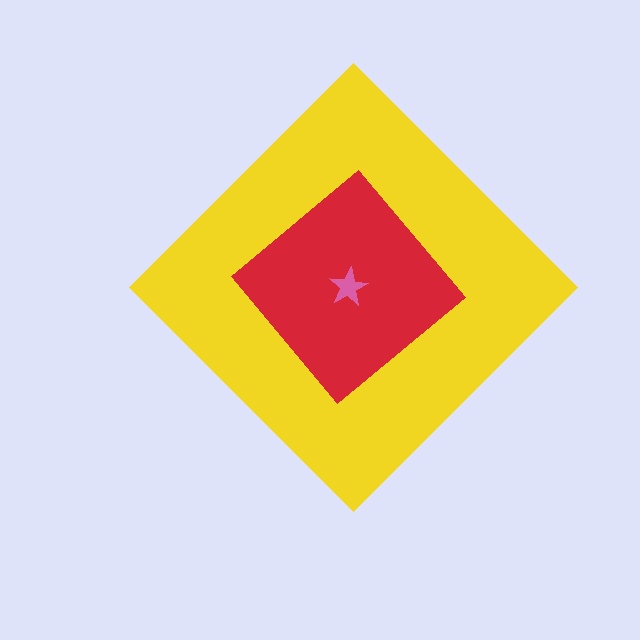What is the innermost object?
The pink star.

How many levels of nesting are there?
3.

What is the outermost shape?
The yellow diamond.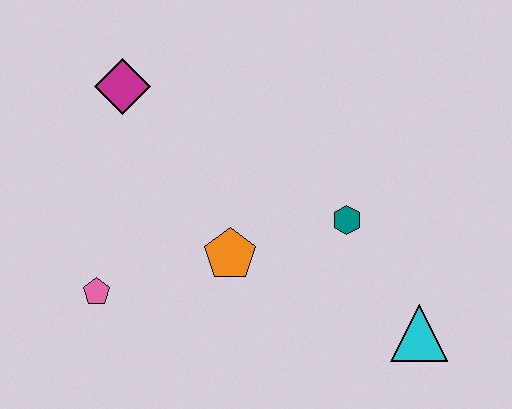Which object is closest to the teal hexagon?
The orange pentagon is closest to the teal hexagon.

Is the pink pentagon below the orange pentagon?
Yes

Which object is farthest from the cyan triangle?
The magenta diamond is farthest from the cyan triangle.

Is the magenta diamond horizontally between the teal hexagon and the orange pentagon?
No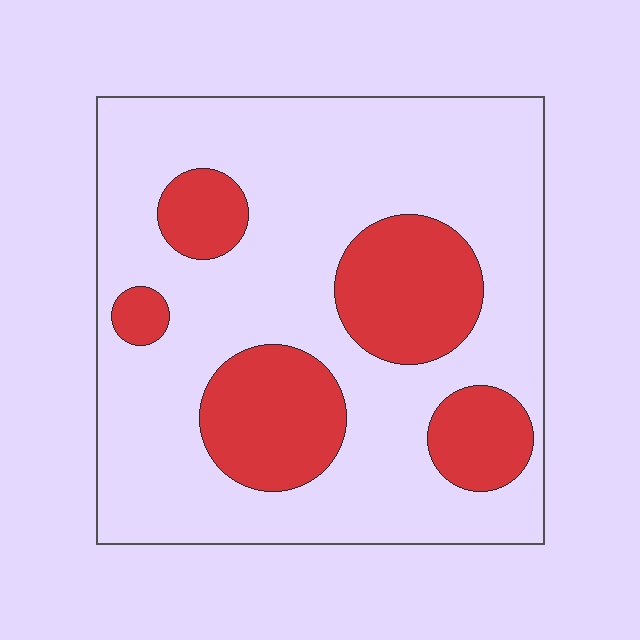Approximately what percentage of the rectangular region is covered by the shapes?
Approximately 25%.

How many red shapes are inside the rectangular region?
5.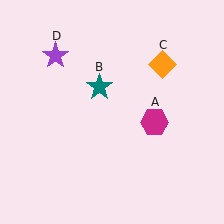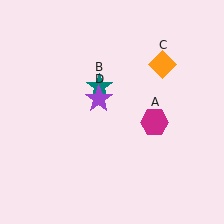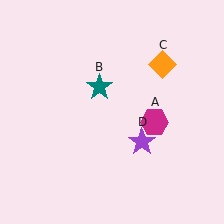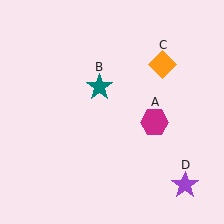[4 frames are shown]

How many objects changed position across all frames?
1 object changed position: purple star (object D).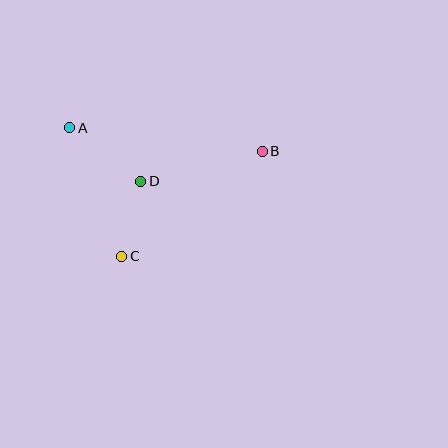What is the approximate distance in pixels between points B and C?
The distance between B and C is approximately 175 pixels.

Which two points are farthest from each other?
Points A and B are farthest from each other.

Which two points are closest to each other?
Points C and D are closest to each other.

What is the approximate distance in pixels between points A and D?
The distance between A and D is approximately 89 pixels.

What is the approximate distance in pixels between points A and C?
The distance between A and C is approximately 138 pixels.